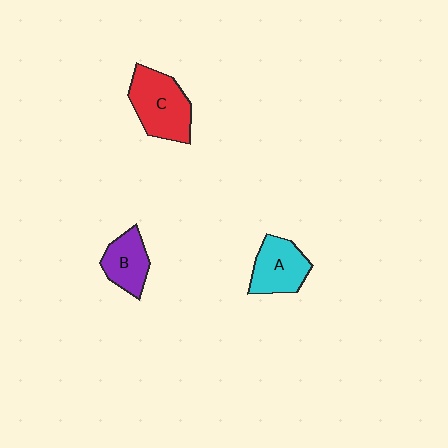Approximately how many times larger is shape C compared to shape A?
Approximately 1.3 times.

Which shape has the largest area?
Shape C (red).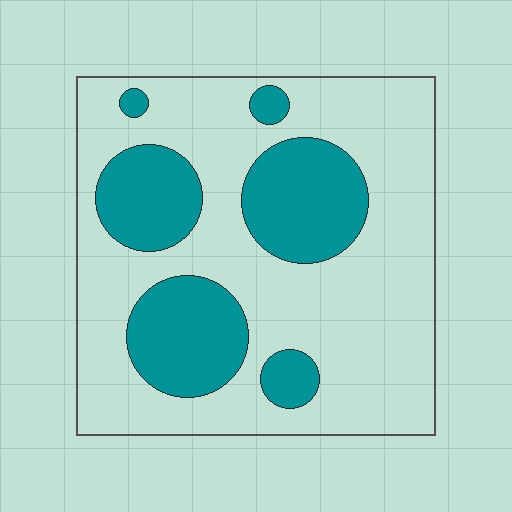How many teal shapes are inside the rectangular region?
6.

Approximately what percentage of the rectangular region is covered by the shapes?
Approximately 30%.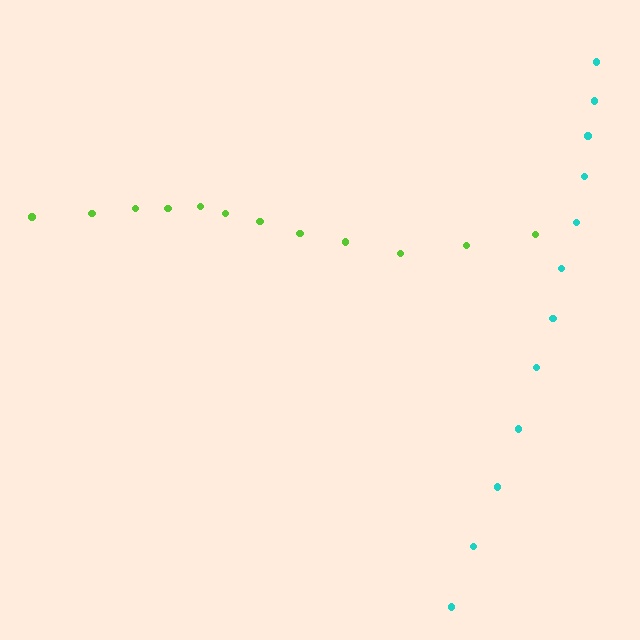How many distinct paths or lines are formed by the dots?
There are 2 distinct paths.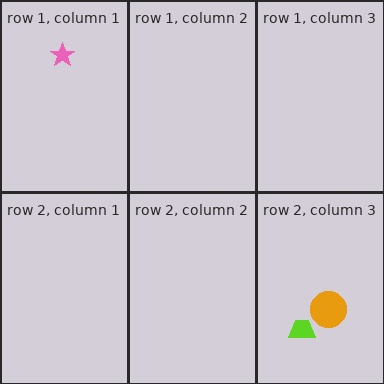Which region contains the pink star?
The row 1, column 1 region.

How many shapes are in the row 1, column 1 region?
1.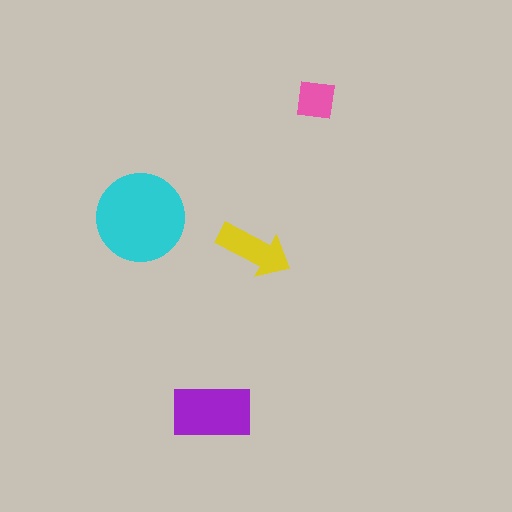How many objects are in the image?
There are 4 objects in the image.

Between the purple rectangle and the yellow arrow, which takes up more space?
The purple rectangle.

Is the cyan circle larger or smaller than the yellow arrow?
Larger.